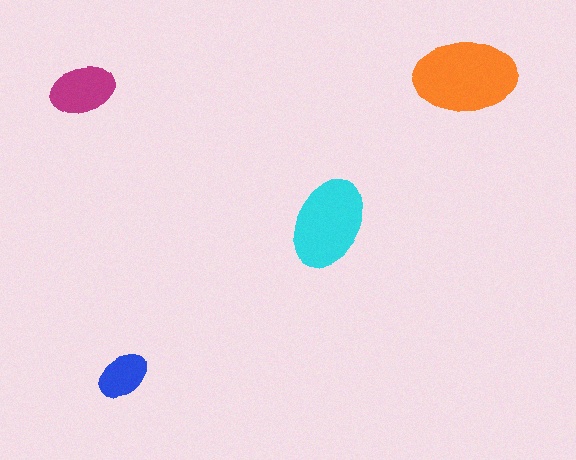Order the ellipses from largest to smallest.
the orange one, the cyan one, the magenta one, the blue one.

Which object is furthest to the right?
The orange ellipse is rightmost.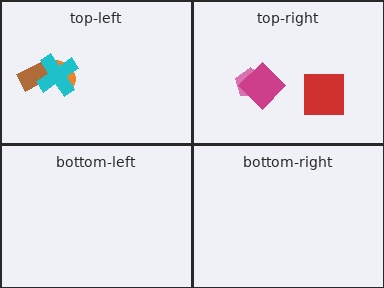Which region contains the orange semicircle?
The top-left region.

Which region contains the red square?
The top-right region.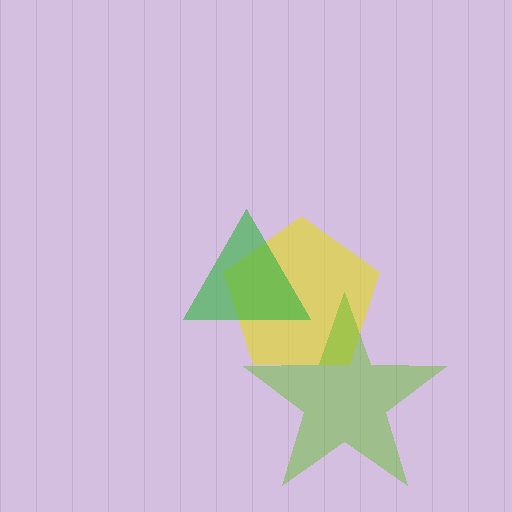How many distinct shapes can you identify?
There are 3 distinct shapes: a yellow pentagon, a lime star, a green triangle.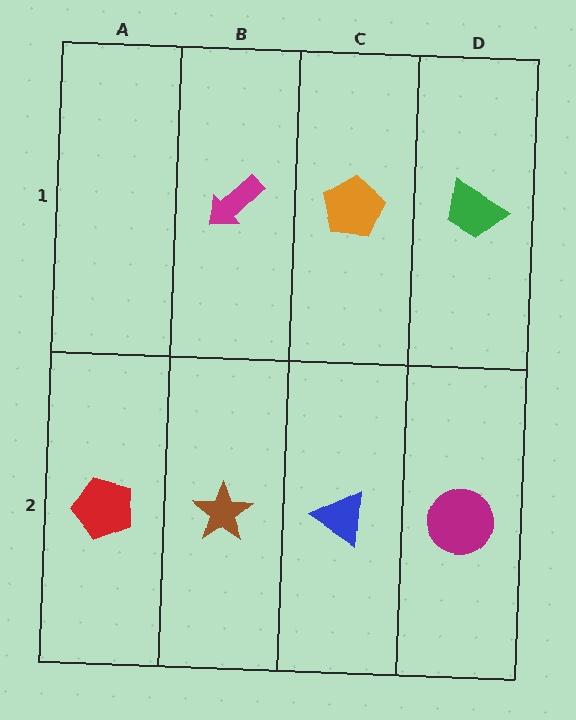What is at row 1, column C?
An orange pentagon.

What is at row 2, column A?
A red pentagon.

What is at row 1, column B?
A magenta arrow.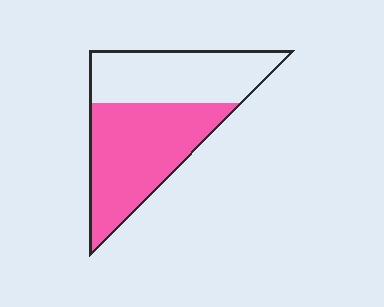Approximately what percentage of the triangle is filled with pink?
Approximately 55%.